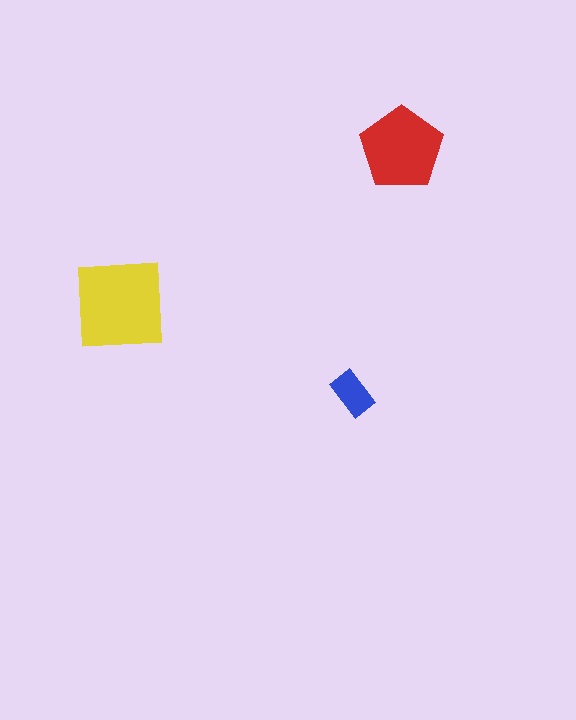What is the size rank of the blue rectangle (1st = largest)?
3rd.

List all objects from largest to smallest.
The yellow square, the red pentagon, the blue rectangle.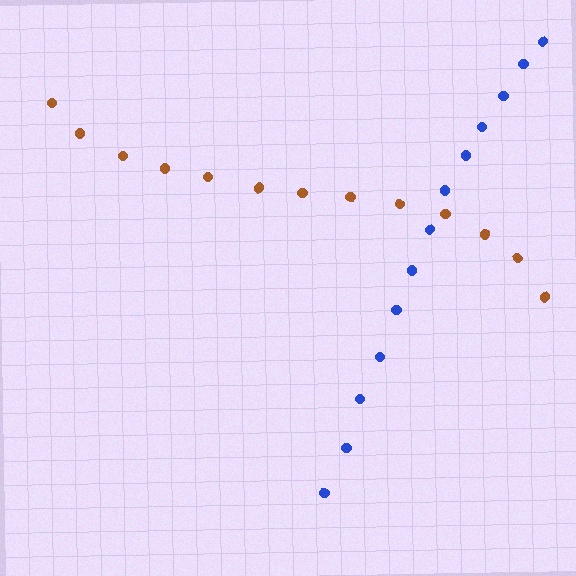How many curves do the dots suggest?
There are 2 distinct paths.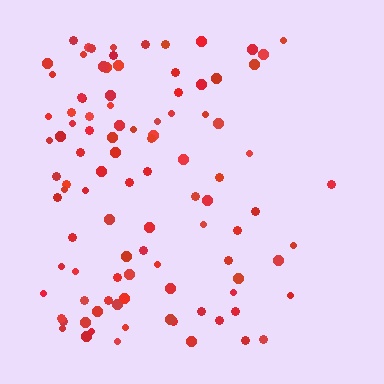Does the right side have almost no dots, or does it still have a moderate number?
Still a moderate number, just noticeably fewer than the left.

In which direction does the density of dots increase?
From right to left, with the left side densest.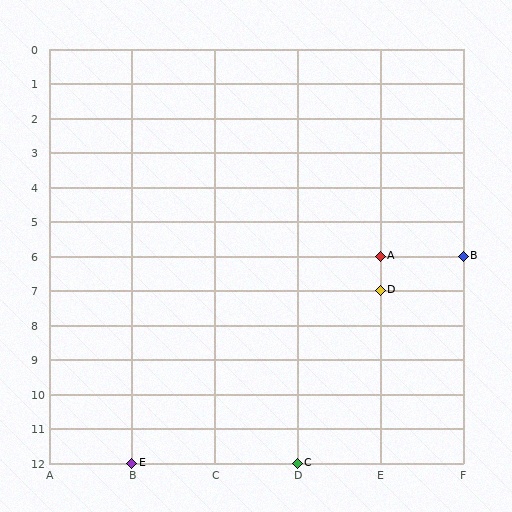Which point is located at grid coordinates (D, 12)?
Point C is at (D, 12).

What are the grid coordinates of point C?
Point C is at grid coordinates (D, 12).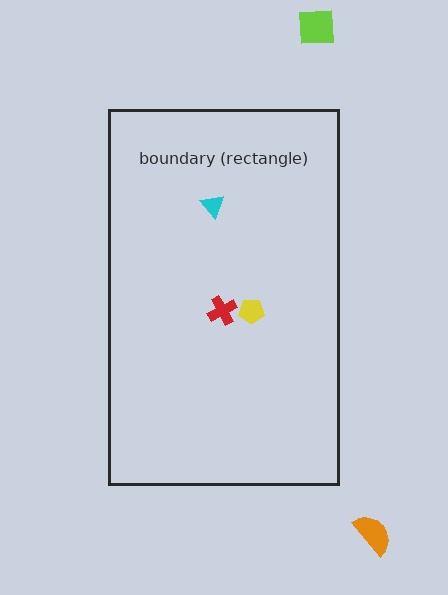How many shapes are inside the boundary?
3 inside, 2 outside.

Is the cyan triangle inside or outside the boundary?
Inside.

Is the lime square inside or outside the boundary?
Outside.